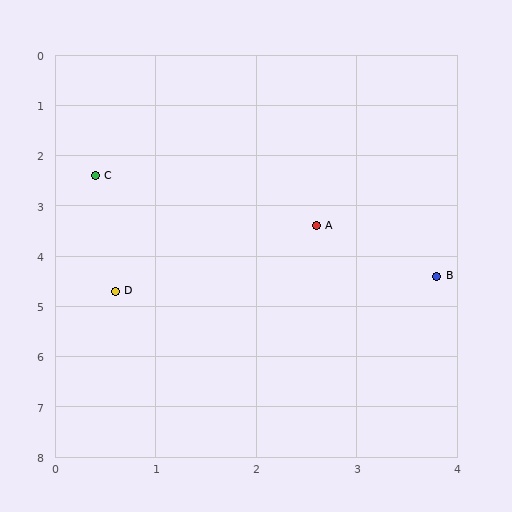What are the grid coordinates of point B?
Point B is at approximately (3.8, 4.4).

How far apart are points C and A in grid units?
Points C and A are about 2.4 grid units apart.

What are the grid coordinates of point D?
Point D is at approximately (0.6, 4.7).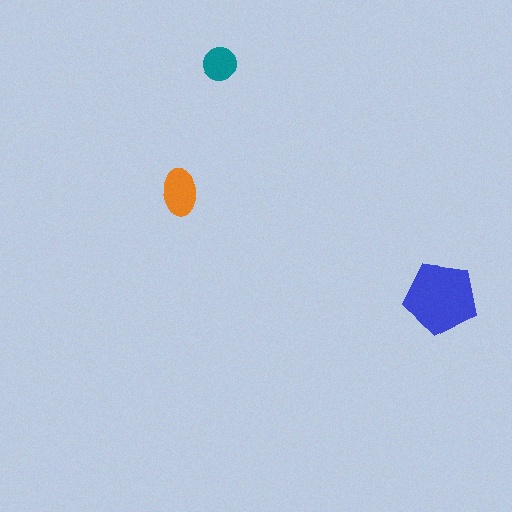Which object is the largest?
The blue pentagon.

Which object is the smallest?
The teal circle.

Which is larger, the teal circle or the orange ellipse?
The orange ellipse.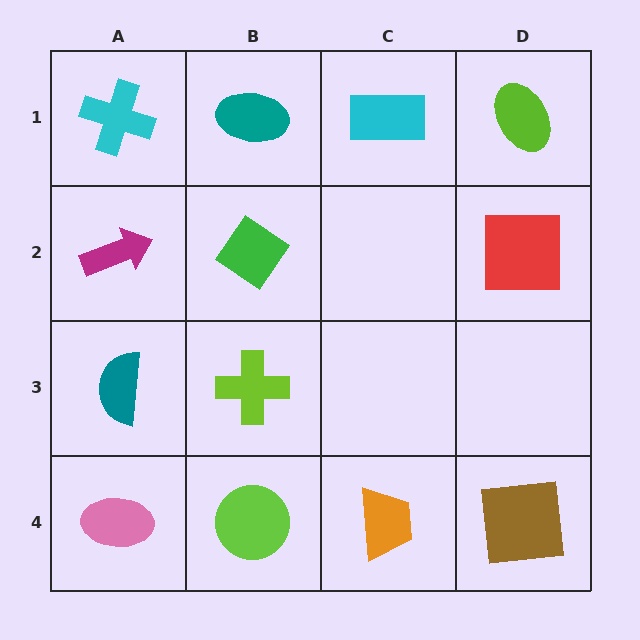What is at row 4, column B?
A lime circle.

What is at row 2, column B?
A green diamond.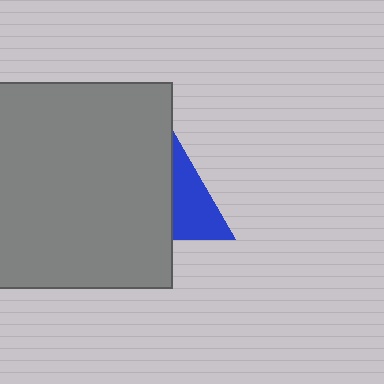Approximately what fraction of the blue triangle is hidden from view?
Roughly 57% of the blue triangle is hidden behind the gray square.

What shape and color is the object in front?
The object in front is a gray square.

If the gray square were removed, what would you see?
You would see the complete blue triangle.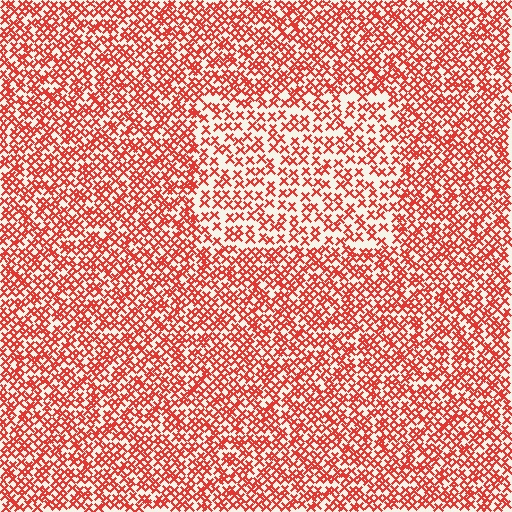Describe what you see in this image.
The image contains small red elements arranged at two different densities. A rectangle-shaped region is visible where the elements are less densely packed than the surrounding area.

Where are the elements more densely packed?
The elements are more densely packed outside the rectangle boundary.